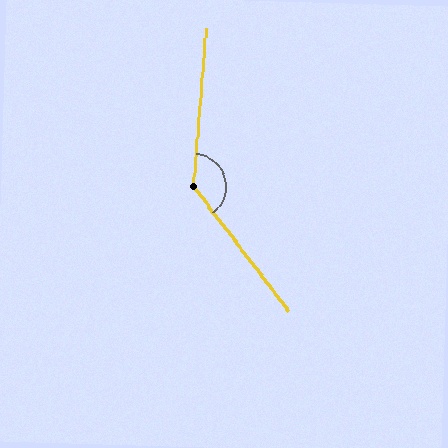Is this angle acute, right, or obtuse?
It is obtuse.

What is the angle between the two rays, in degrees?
Approximately 138 degrees.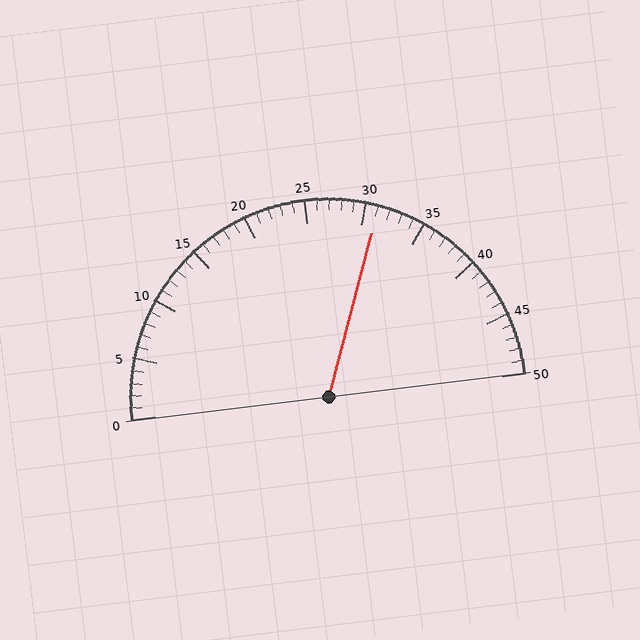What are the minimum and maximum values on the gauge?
The gauge ranges from 0 to 50.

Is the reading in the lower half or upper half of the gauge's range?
The reading is in the upper half of the range (0 to 50).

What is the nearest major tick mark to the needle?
The nearest major tick mark is 30.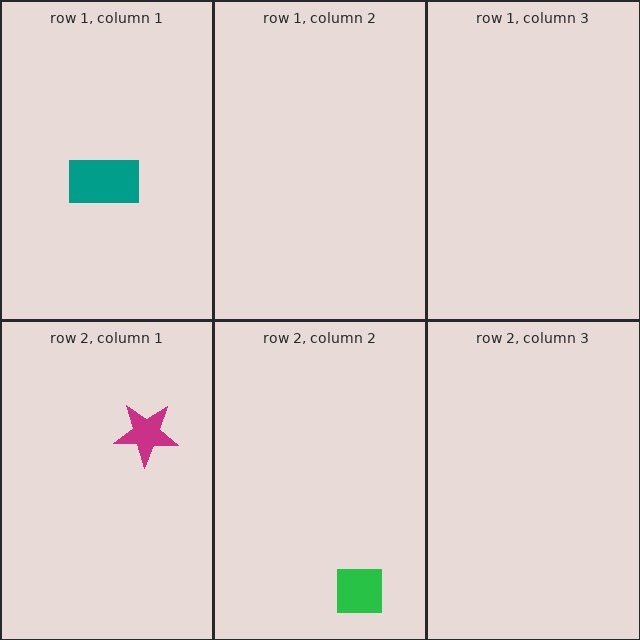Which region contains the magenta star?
The row 2, column 1 region.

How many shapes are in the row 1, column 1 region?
1.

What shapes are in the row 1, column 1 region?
The teal rectangle.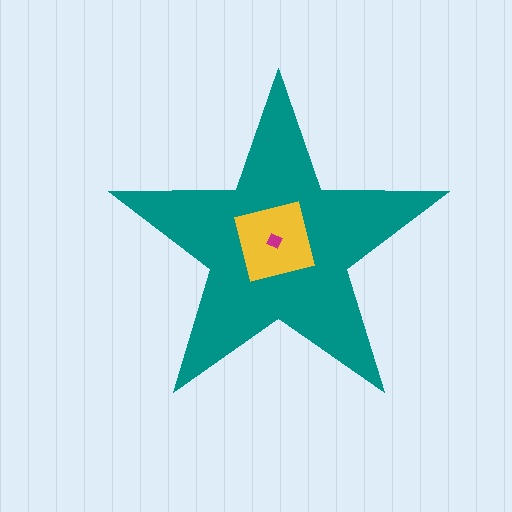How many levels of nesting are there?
3.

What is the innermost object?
The magenta diamond.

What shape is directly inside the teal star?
The yellow square.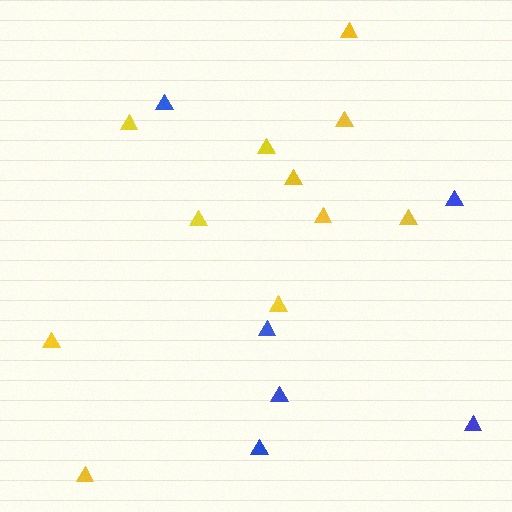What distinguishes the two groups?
There are 2 groups: one group of blue triangles (6) and one group of yellow triangles (11).